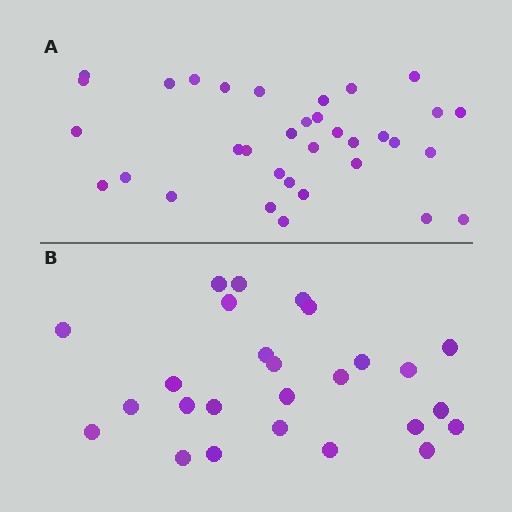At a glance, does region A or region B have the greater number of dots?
Region A (the top region) has more dots.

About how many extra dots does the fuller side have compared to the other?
Region A has roughly 8 or so more dots than region B.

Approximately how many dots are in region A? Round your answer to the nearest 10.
About 30 dots. (The exact count is 34, which rounds to 30.)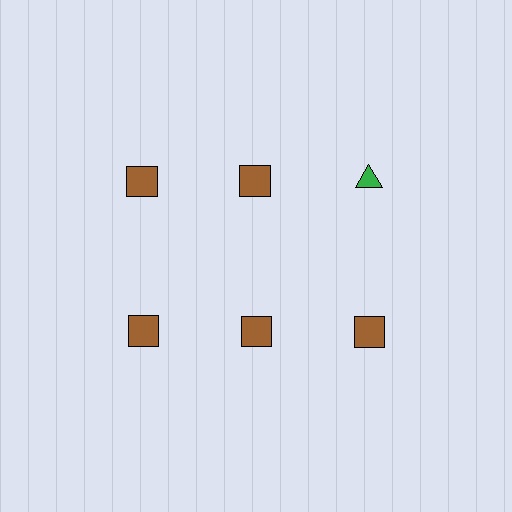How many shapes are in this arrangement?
There are 6 shapes arranged in a grid pattern.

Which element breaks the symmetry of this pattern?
The green triangle in the top row, center column breaks the symmetry. All other shapes are brown squares.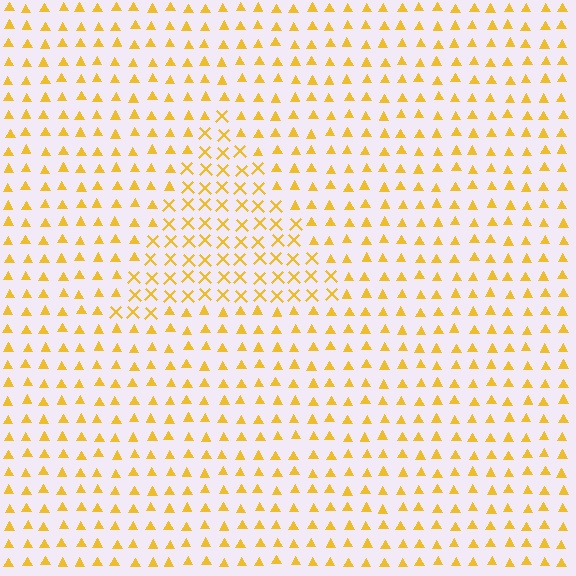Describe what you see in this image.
The image is filled with small yellow elements arranged in a uniform grid. A triangle-shaped region contains X marks, while the surrounding area contains triangles. The boundary is defined purely by the change in element shape.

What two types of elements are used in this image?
The image uses X marks inside the triangle region and triangles outside it.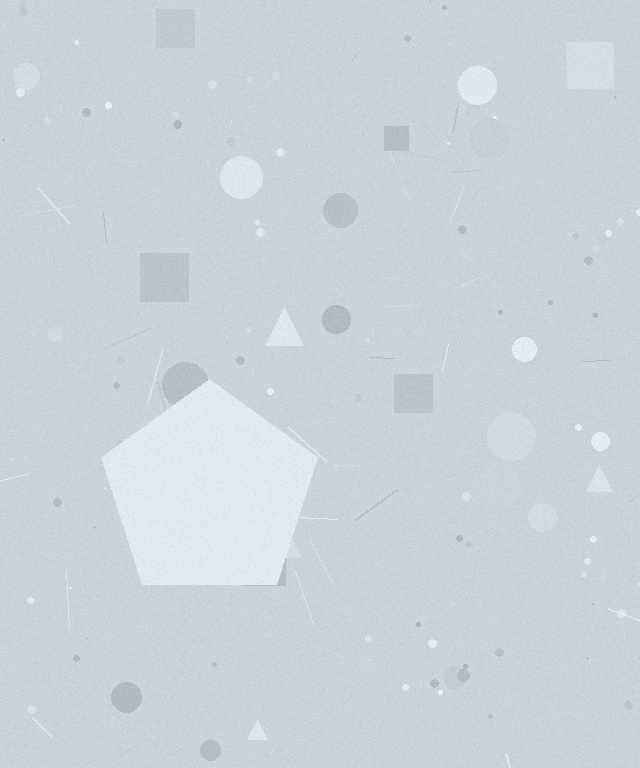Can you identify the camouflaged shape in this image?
The camouflaged shape is a pentagon.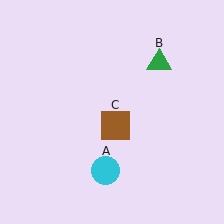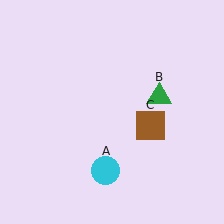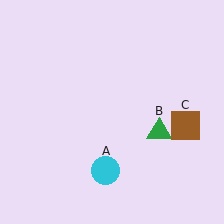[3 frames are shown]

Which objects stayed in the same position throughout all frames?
Cyan circle (object A) remained stationary.